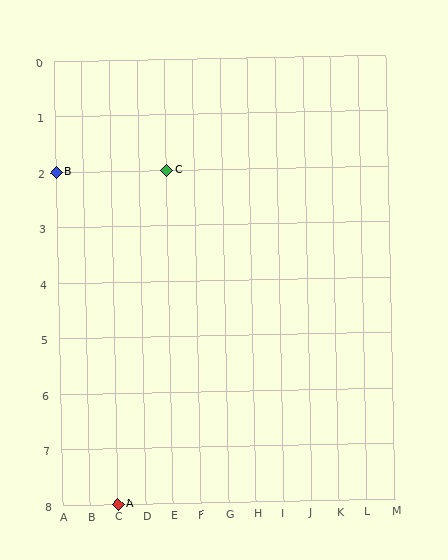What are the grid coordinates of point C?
Point C is at grid coordinates (E, 2).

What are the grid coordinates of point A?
Point A is at grid coordinates (C, 8).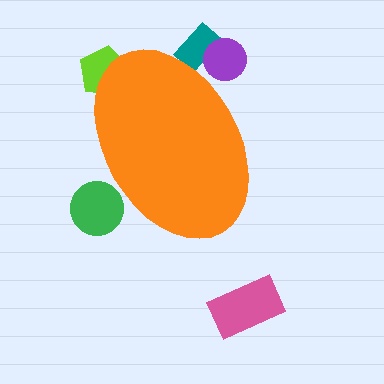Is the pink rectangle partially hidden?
No, the pink rectangle is fully visible.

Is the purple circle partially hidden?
Yes, the purple circle is partially hidden behind the orange ellipse.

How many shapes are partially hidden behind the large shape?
4 shapes are partially hidden.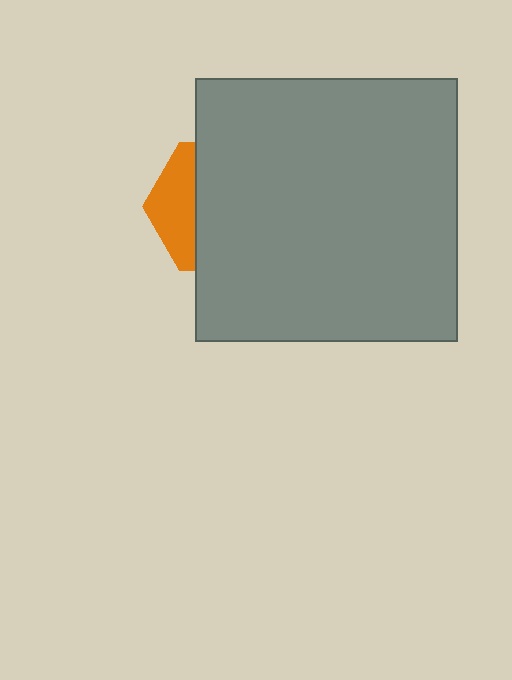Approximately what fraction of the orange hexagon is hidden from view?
Roughly 69% of the orange hexagon is hidden behind the gray square.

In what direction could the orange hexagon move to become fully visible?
The orange hexagon could move left. That would shift it out from behind the gray square entirely.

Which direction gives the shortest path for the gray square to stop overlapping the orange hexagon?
Moving right gives the shortest separation.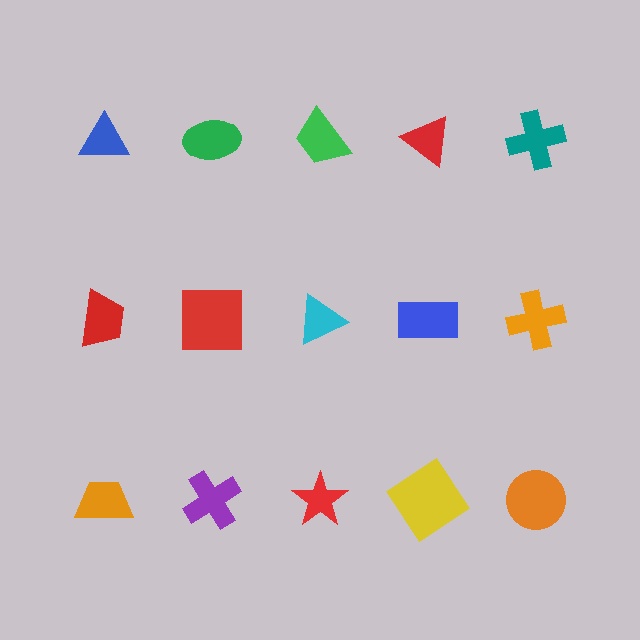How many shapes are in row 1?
5 shapes.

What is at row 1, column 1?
A blue triangle.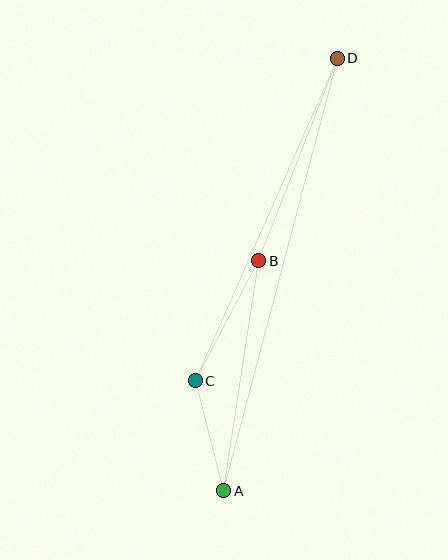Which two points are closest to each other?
Points A and C are closest to each other.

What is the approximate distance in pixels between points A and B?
The distance between A and B is approximately 233 pixels.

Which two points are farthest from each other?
Points A and D are farthest from each other.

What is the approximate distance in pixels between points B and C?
The distance between B and C is approximately 135 pixels.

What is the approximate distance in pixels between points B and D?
The distance between B and D is approximately 218 pixels.